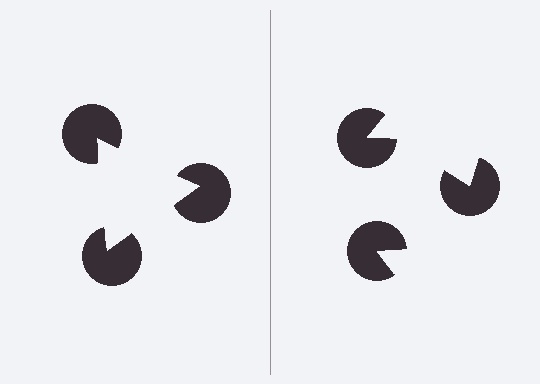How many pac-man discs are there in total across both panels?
6 — 3 on each side.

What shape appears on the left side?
An illusory triangle.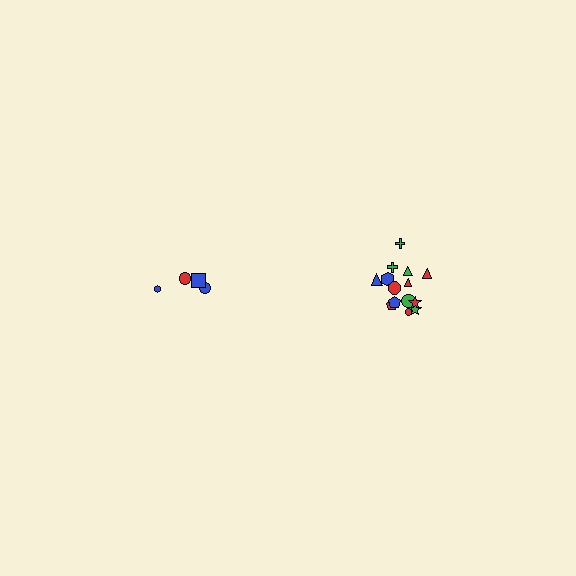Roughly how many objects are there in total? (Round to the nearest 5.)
Roughly 20 objects in total.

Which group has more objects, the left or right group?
The right group.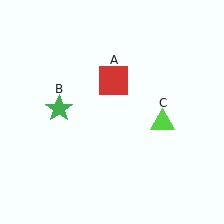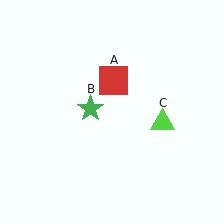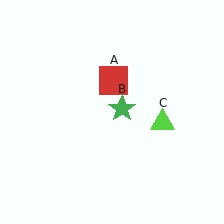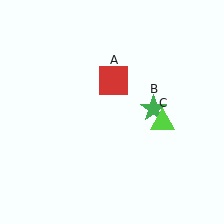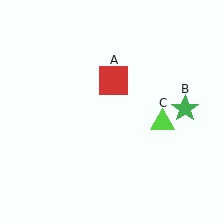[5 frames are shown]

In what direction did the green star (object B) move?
The green star (object B) moved right.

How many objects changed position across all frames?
1 object changed position: green star (object B).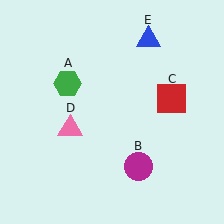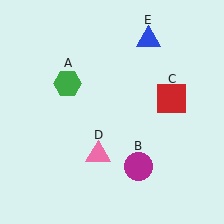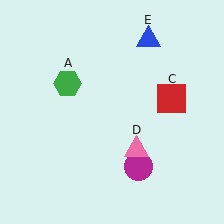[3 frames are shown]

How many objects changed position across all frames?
1 object changed position: pink triangle (object D).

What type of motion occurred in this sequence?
The pink triangle (object D) rotated counterclockwise around the center of the scene.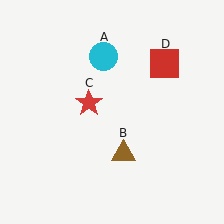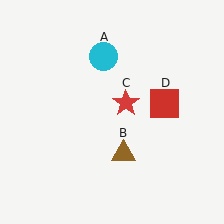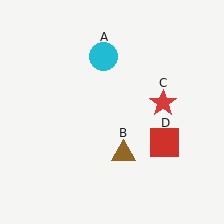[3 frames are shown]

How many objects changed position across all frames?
2 objects changed position: red star (object C), red square (object D).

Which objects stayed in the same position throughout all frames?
Cyan circle (object A) and brown triangle (object B) remained stationary.